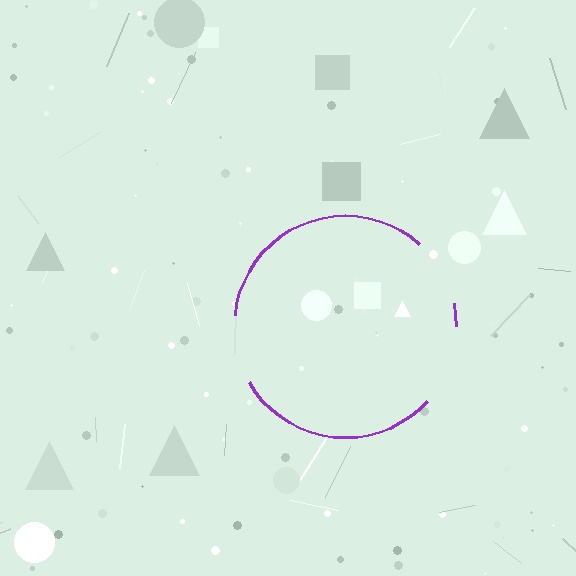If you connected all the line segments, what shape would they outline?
They would outline a circle.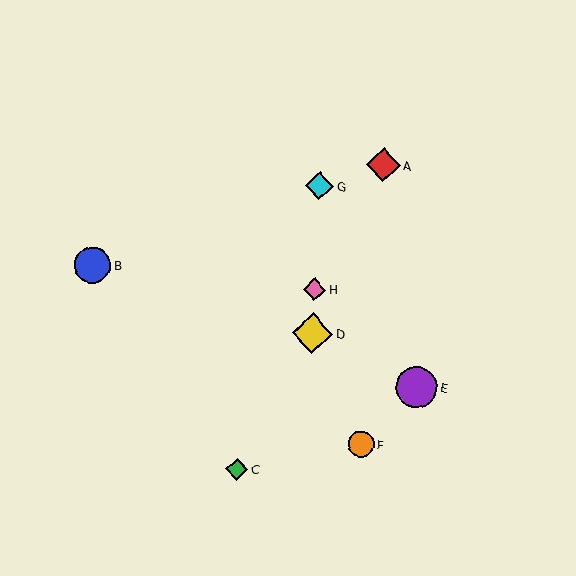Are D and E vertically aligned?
No, D is at x≈312 and E is at x≈417.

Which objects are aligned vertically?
Objects D, G, H are aligned vertically.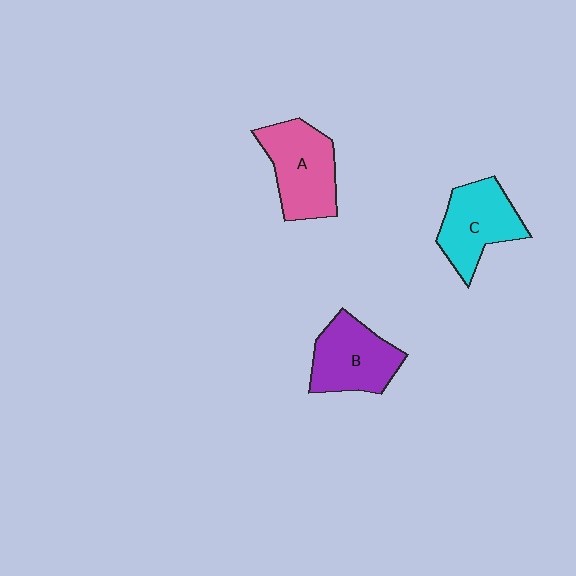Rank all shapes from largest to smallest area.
From largest to smallest: A (pink), B (purple), C (cyan).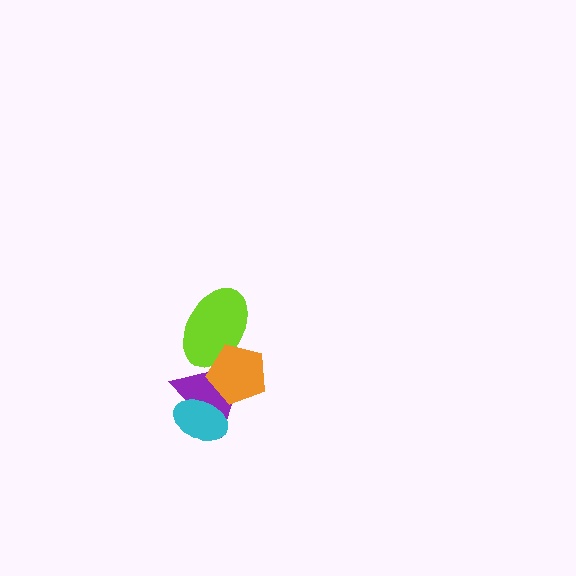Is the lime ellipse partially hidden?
Yes, it is partially covered by another shape.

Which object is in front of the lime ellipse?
The orange pentagon is in front of the lime ellipse.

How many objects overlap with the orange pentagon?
2 objects overlap with the orange pentagon.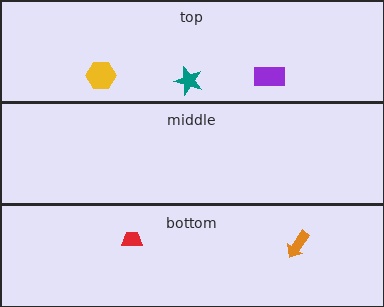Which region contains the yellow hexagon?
The top region.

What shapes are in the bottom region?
The orange arrow, the red trapezoid.